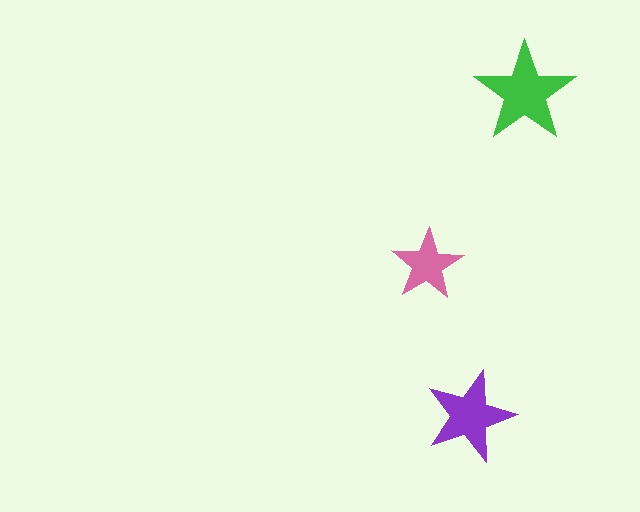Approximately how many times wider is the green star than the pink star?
About 1.5 times wider.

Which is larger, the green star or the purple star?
The green one.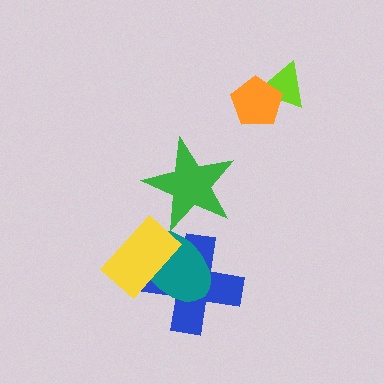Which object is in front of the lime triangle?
The orange pentagon is in front of the lime triangle.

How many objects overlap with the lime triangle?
1 object overlaps with the lime triangle.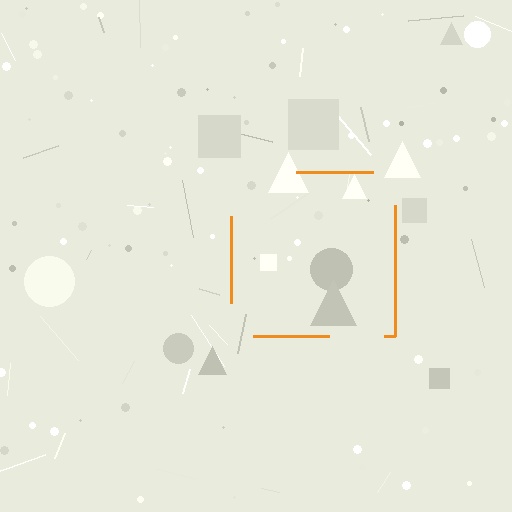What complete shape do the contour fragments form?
The contour fragments form a square.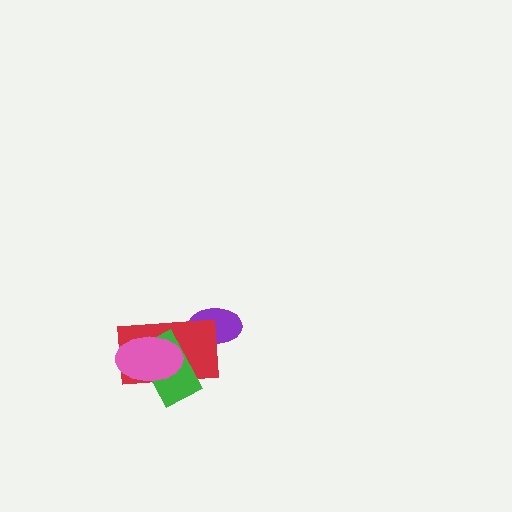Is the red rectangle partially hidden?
Yes, it is partially covered by another shape.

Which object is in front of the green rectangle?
The pink ellipse is in front of the green rectangle.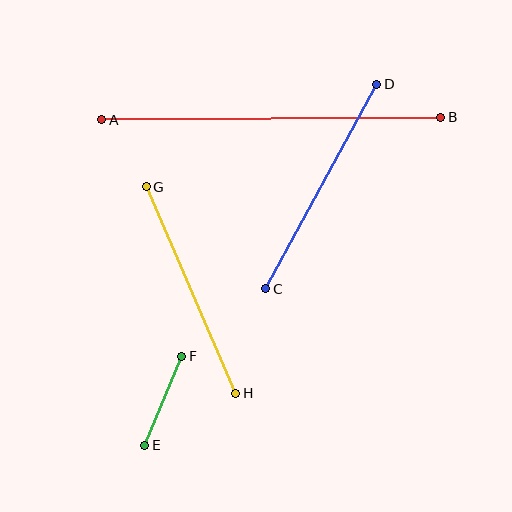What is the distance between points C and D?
The distance is approximately 233 pixels.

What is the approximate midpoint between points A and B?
The midpoint is at approximately (271, 118) pixels.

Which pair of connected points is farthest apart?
Points A and B are farthest apart.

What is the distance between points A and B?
The distance is approximately 339 pixels.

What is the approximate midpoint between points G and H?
The midpoint is at approximately (191, 290) pixels.